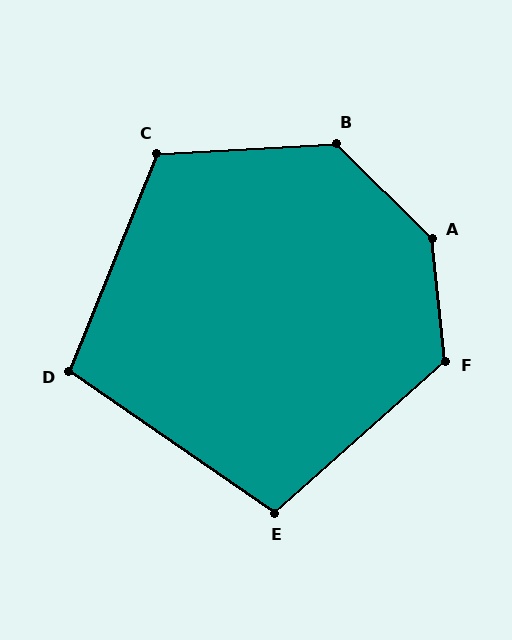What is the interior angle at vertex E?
Approximately 104 degrees (obtuse).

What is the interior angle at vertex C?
Approximately 115 degrees (obtuse).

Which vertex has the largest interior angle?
A, at approximately 141 degrees.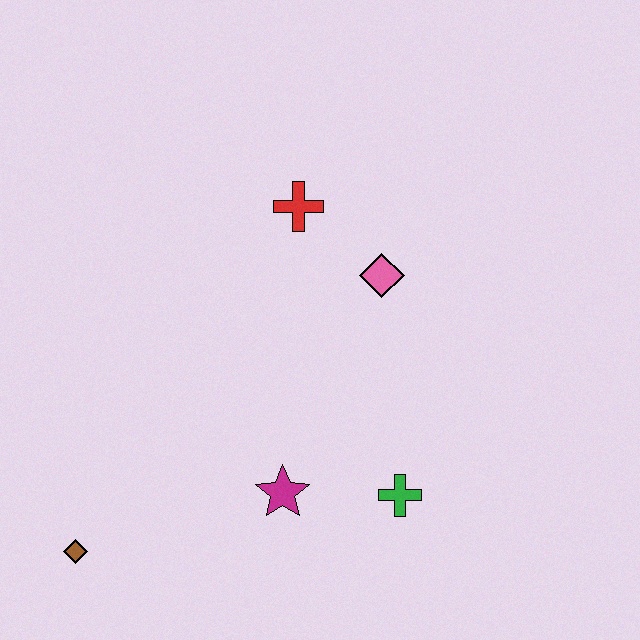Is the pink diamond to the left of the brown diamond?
No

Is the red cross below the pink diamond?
No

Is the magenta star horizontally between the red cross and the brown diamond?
Yes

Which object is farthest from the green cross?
The brown diamond is farthest from the green cross.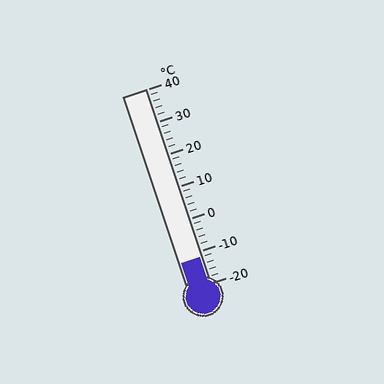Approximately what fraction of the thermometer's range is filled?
The thermometer is filled to approximately 15% of its range.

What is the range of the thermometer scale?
The thermometer scale ranges from -20°C to 40°C.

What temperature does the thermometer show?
The thermometer shows approximately -12°C.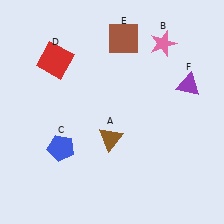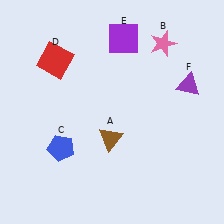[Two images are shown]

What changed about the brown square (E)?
In Image 1, E is brown. In Image 2, it changed to purple.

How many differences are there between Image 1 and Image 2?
There is 1 difference between the two images.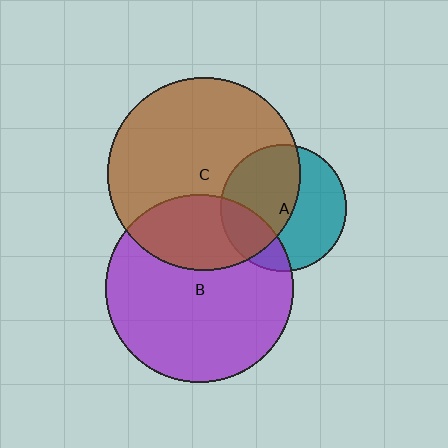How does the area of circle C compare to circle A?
Approximately 2.3 times.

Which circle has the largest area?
Circle C (brown).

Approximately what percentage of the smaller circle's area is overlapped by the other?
Approximately 25%.